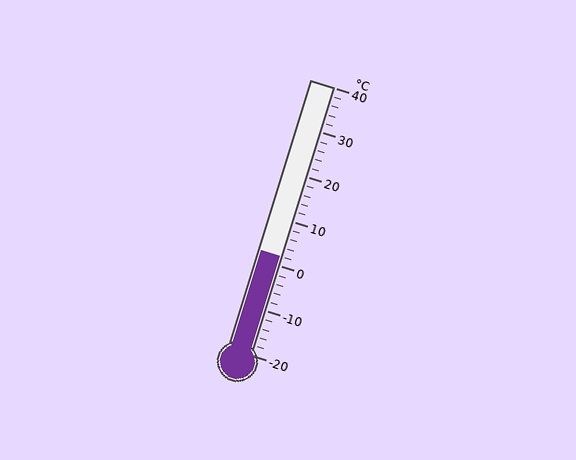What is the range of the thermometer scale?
The thermometer scale ranges from -20°C to 40°C.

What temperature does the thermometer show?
The thermometer shows approximately 2°C.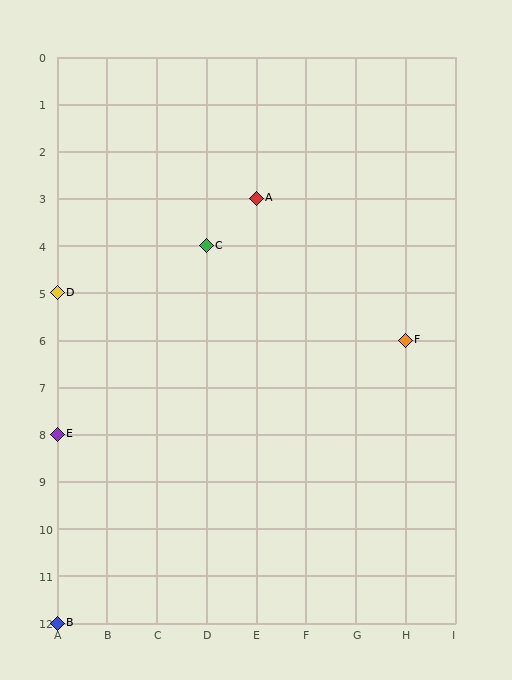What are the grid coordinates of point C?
Point C is at grid coordinates (D, 4).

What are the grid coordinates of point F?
Point F is at grid coordinates (H, 6).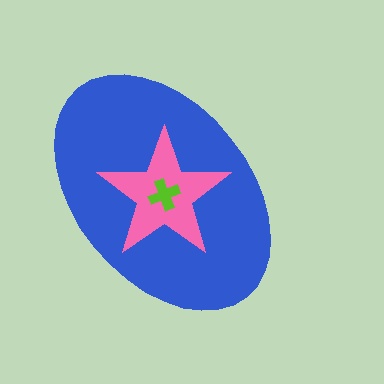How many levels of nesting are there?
3.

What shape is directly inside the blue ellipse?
The pink star.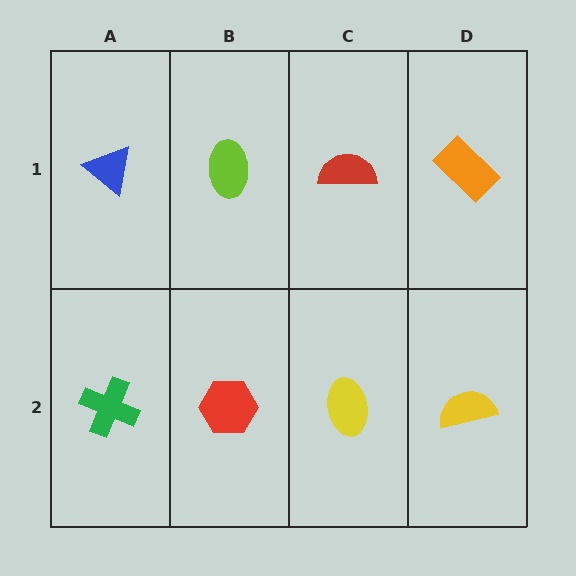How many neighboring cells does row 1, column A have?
2.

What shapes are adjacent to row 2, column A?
A blue triangle (row 1, column A), a red hexagon (row 2, column B).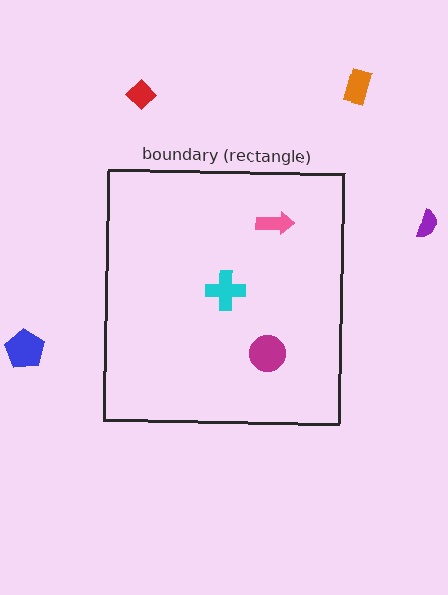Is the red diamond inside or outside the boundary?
Outside.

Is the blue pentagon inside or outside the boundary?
Outside.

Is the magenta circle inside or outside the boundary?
Inside.